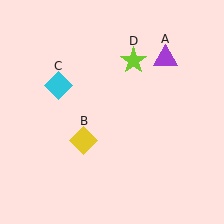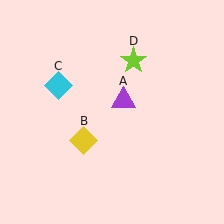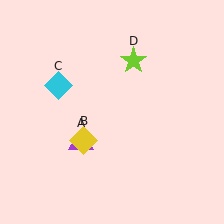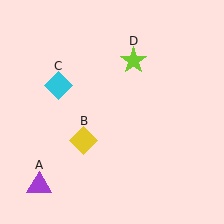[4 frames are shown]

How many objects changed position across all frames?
1 object changed position: purple triangle (object A).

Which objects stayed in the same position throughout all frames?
Yellow diamond (object B) and cyan diamond (object C) and lime star (object D) remained stationary.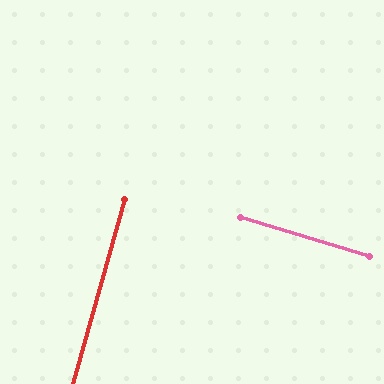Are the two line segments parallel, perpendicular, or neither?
Perpendicular — they meet at approximately 89°.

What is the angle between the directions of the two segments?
Approximately 89 degrees.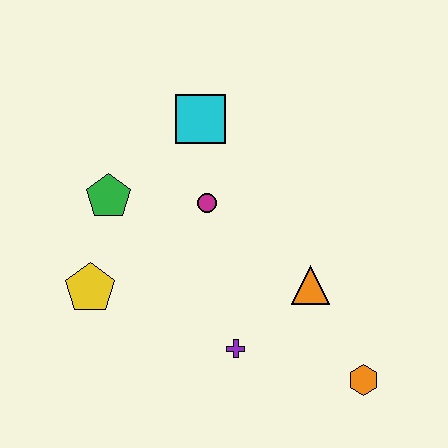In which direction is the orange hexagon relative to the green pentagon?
The orange hexagon is to the right of the green pentagon.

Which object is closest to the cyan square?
The magenta circle is closest to the cyan square.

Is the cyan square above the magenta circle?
Yes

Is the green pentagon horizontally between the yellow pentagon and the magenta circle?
Yes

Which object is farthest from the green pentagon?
The orange hexagon is farthest from the green pentagon.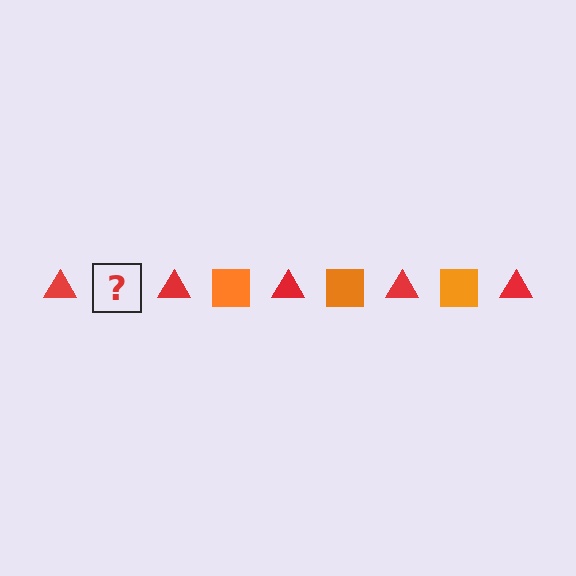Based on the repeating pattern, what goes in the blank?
The blank should be an orange square.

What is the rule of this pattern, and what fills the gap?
The rule is that the pattern alternates between red triangle and orange square. The gap should be filled with an orange square.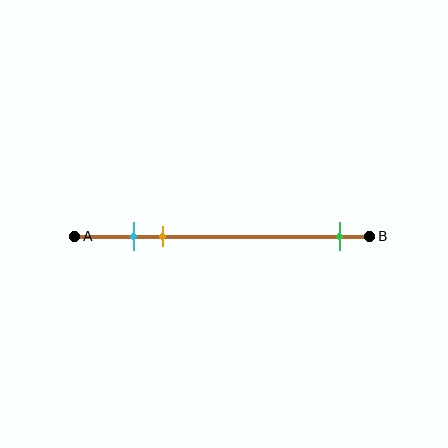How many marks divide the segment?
There are 3 marks dividing the segment.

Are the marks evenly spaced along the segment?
No, the marks are not evenly spaced.